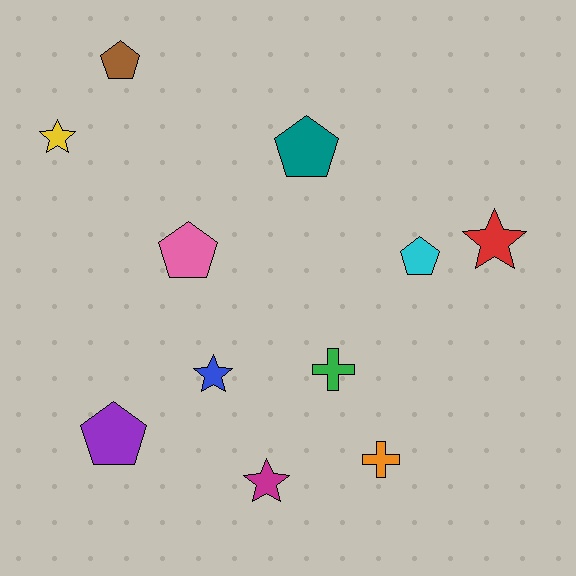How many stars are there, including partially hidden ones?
There are 4 stars.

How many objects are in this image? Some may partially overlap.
There are 11 objects.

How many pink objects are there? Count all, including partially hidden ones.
There is 1 pink object.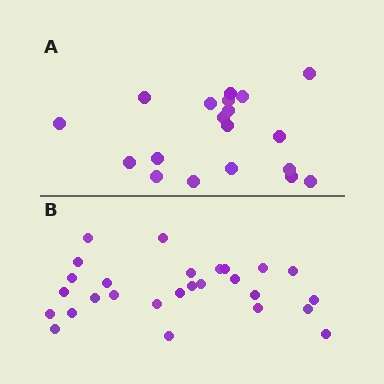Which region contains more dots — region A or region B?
Region B (the bottom region) has more dots.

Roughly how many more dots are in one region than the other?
Region B has roughly 8 or so more dots than region A.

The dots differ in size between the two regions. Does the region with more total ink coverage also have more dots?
No. Region A has more total ink coverage because its dots are larger, but region B actually contains more individual dots. Total area can be misleading — the number of items is what matters here.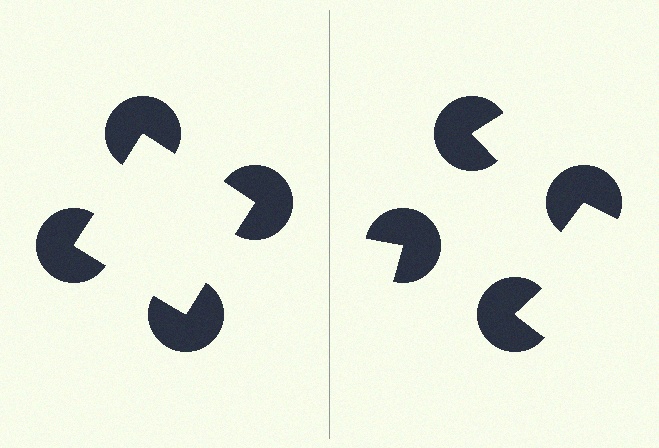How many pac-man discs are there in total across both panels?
8 — 4 on each side.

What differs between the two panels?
The pac-man discs are positioned identically on both sides; only the wedge orientations differ. On the left they align to a square; on the right they are misaligned.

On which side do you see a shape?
An illusory square appears on the left side. On the right side the wedge cuts are rotated, so no coherent shape forms.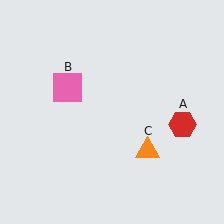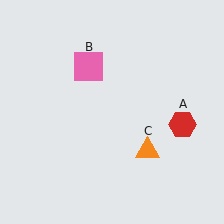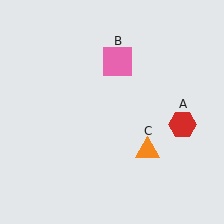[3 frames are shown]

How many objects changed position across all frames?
1 object changed position: pink square (object B).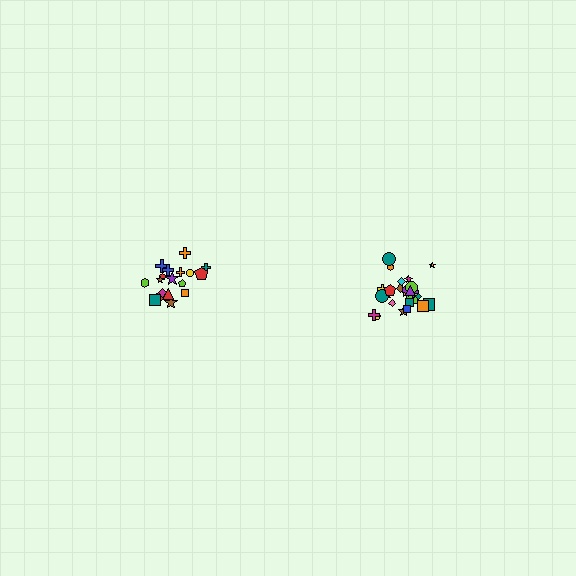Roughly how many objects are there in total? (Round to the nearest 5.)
Roughly 45 objects in total.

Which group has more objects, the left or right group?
The right group.